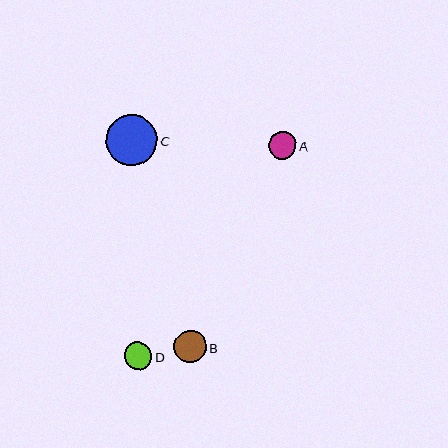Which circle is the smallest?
Circle D is the smallest with a size of approximately 27 pixels.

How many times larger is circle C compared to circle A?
Circle C is approximately 1.8 times the size of circle A.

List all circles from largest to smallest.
From largest to smallest: C, B, A, D.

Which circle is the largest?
Circle C is the largest with a size of approximately 51 pixels.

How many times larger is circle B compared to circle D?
Circle B is approximately 1.2 times the size of circle D.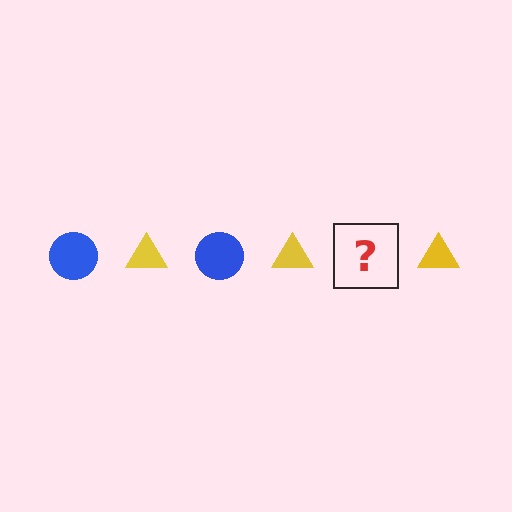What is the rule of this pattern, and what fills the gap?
The rule is that the pattern alternates between blue circle and yellow triangle. The gap should be filled with a blue circle.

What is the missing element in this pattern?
The missing element is a blue circle.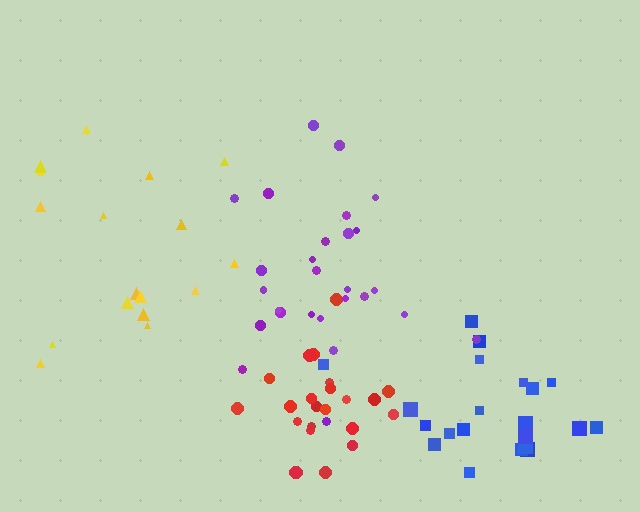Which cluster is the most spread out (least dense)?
Yellow.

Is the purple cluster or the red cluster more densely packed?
Red.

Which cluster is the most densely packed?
Red.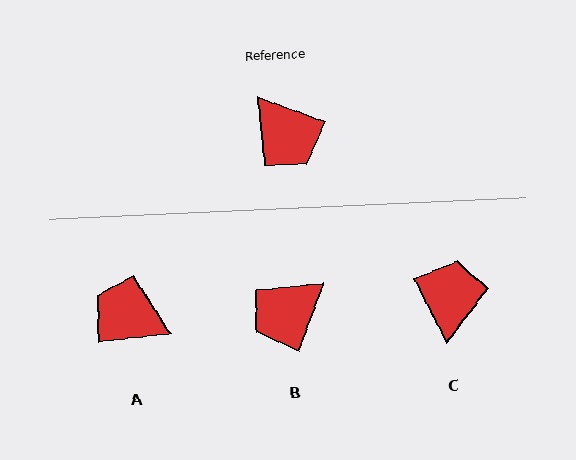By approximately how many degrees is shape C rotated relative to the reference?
Approximately 137 degrees counter-clockwise.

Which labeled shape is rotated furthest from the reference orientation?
A, about 153 degrees away.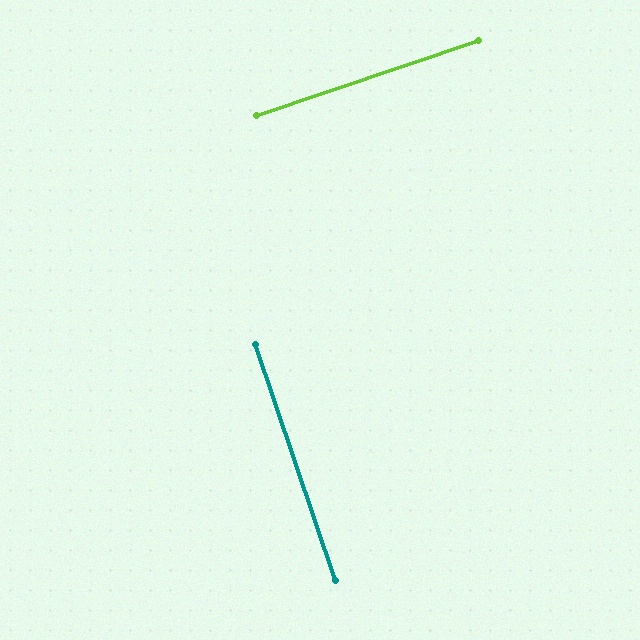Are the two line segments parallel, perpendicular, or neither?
Perpendicular — they meet at approximately 90°.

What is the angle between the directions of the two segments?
Approximately 90 degrees.